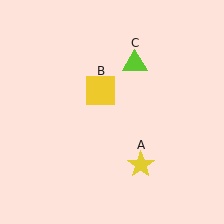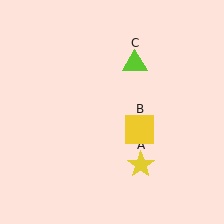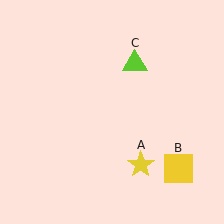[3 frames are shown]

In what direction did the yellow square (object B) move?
The yellow square (object B) moved down and to the right.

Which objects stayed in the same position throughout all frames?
Yellow star (object A) and lime triangle (object C) remained stationary.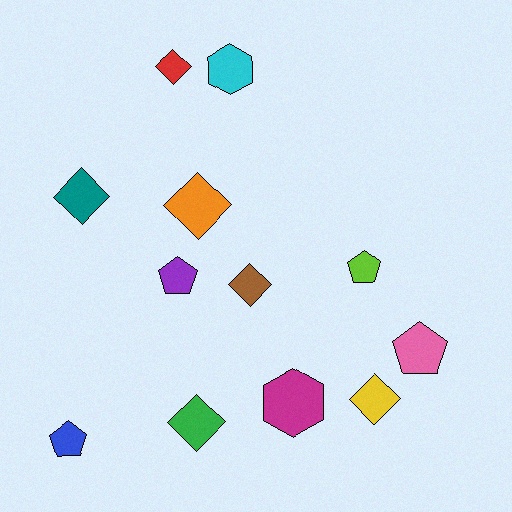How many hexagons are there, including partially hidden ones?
There are 2 hexagons.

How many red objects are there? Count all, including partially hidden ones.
There is 1 red object.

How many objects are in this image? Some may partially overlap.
There are 12 objects.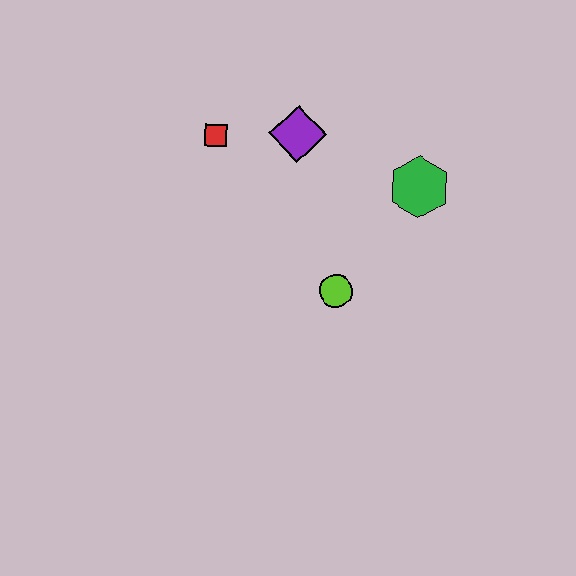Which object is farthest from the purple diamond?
The lime circle is farthest from the purple diamond.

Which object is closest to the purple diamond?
The red square is closest to the purple diamond.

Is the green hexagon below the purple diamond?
Yes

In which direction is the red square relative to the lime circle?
The red square is above the lime circle.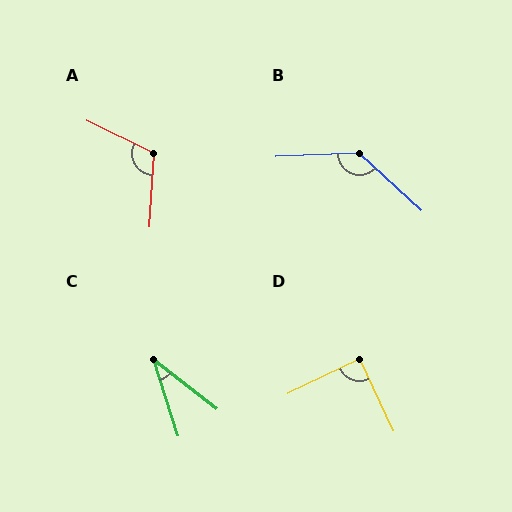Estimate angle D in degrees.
Approximately 90 degrees.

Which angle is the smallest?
C, at approximately 35 degrees.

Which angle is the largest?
B, at approximately 136 degrees.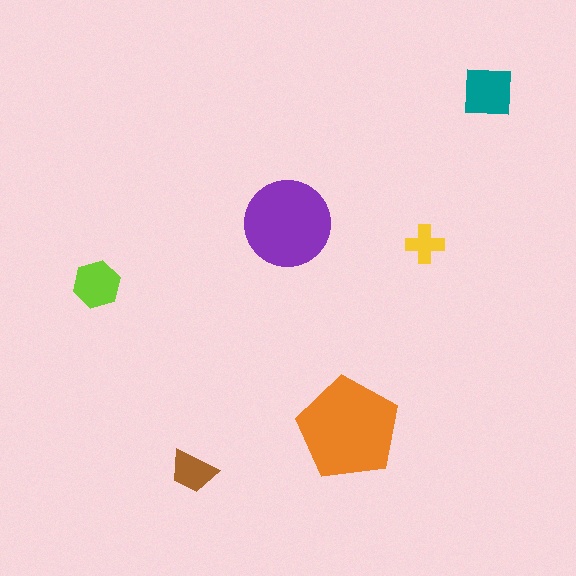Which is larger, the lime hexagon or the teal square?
The teal square.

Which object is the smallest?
The yellow cross.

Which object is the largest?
The orange pentagon.